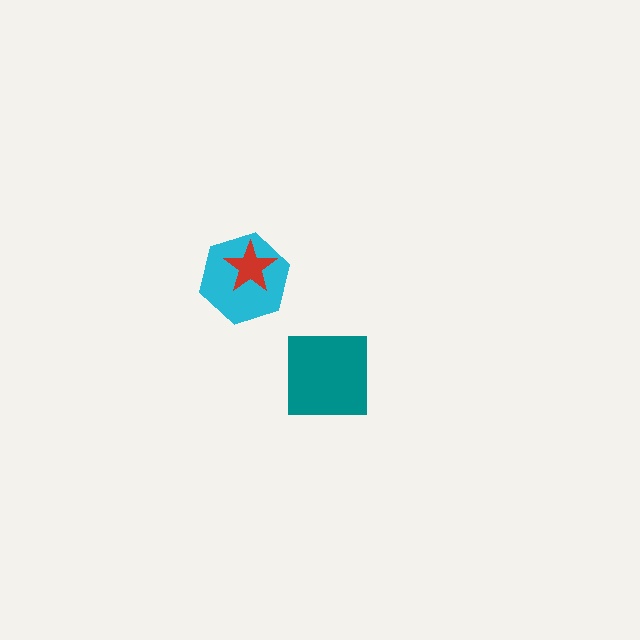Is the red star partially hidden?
No, no other shape covers it.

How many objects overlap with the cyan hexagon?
1 object overlaps with the cyan hexagon.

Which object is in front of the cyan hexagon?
The red star is in front of the cyan hexagon.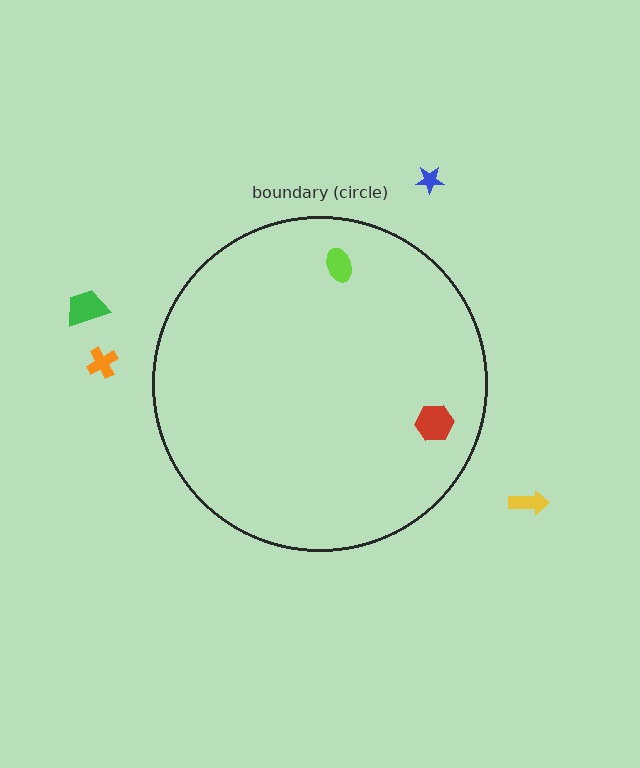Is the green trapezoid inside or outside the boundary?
Outside.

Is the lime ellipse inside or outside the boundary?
Inside.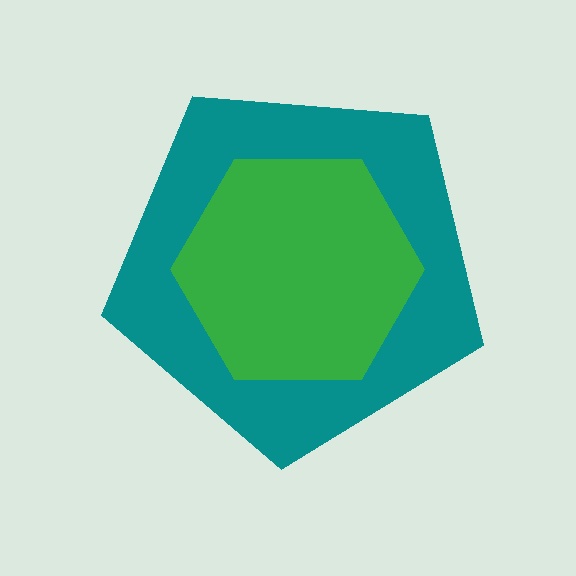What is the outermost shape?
The teal pentagon.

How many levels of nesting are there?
2.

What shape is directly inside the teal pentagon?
The green hexagon.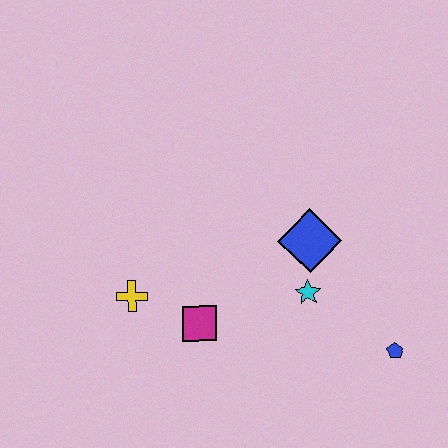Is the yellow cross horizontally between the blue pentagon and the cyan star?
No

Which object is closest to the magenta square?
The yellow cross is closest to the magenta square.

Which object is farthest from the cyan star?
The yellow cross is farthest from the cyan star.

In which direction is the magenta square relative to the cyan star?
The magenta square is to the left of the cyan star.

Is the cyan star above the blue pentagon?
Yes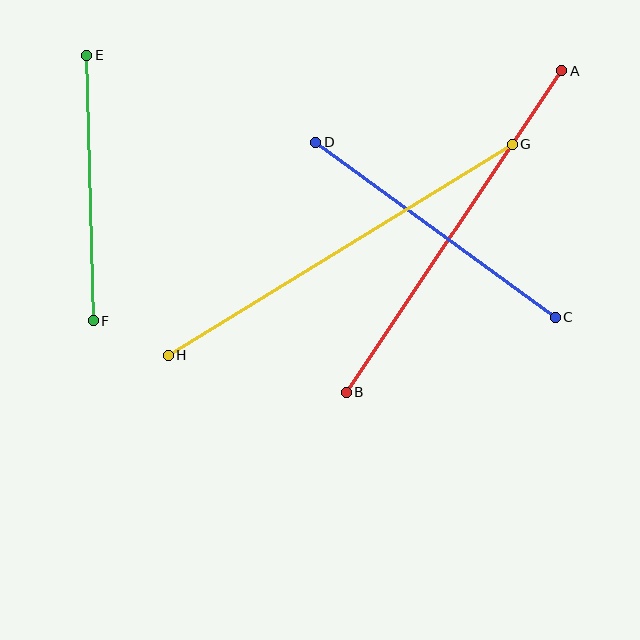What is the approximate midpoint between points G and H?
The midpoint is at approximately (340, 250) pixels.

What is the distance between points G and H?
The distance is approximately 403 pixels.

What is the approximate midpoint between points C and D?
The midpoint is at approximately (435, 230) pixels.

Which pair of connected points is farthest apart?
Points G and H are farthest apart.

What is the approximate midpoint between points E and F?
The midpoint is at approximately (90, 188) pixels.